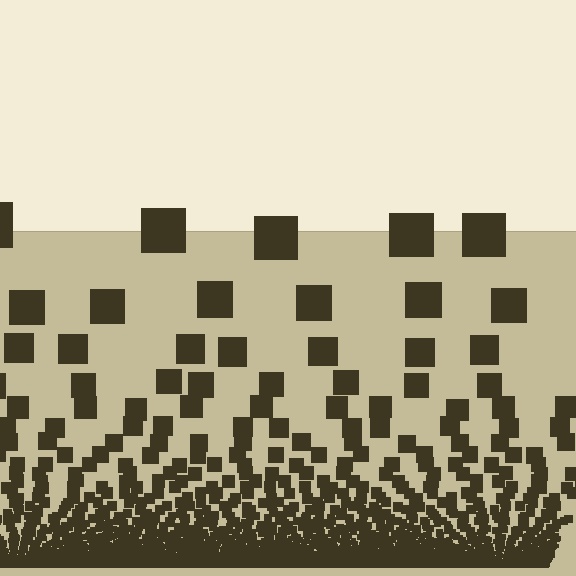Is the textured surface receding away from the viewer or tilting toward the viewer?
The surface appears to tilt toward the viewer. Texture elements get larger and sparser toward the top.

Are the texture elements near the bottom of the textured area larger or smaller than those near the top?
Smaller. The gradient is inverted — elements near the bottom are smaller and denser.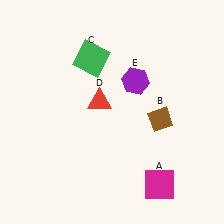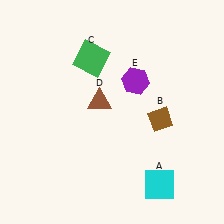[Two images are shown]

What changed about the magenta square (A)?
In Image 1, A is magenta. In Image 2, it changed to cyan.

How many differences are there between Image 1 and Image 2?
There are 2 differences between the two images.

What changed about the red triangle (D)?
In Image 1, D is red. In Image 2, it changed to brown.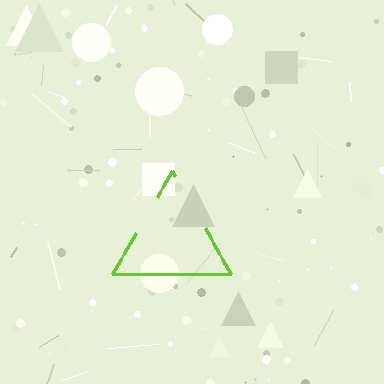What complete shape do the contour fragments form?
The contour fragments form a triangle.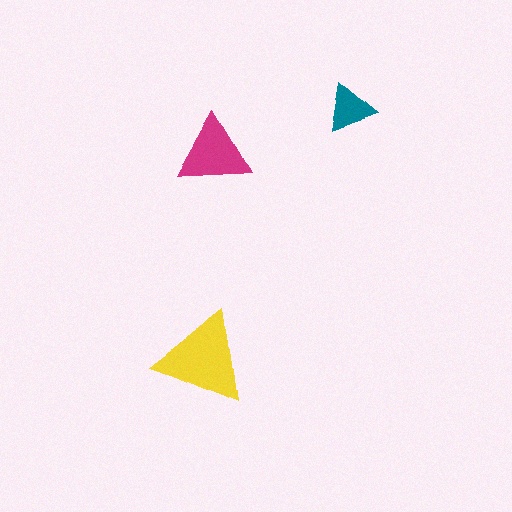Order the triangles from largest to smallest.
the yellow one, the magenta one, the teal one.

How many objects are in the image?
There are 3 objects in the image.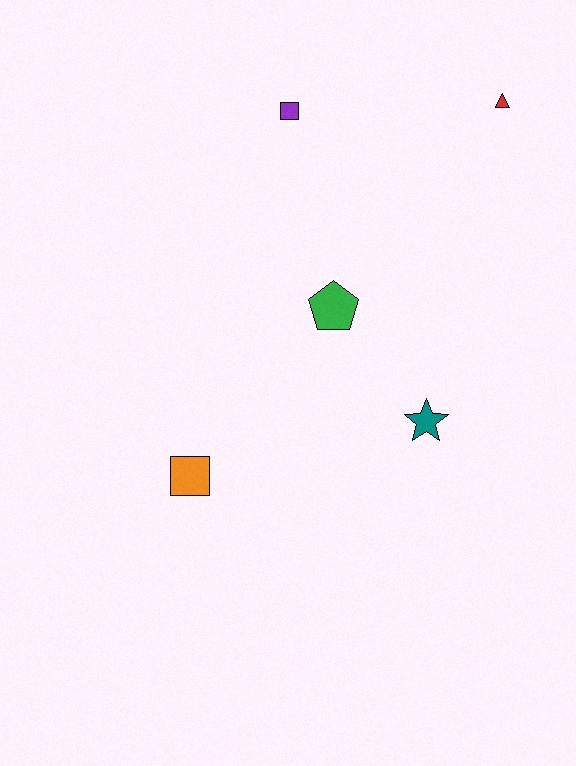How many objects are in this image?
There are 5 objects.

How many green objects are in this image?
There is 1 green object.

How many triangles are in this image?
There is 1 triangle.